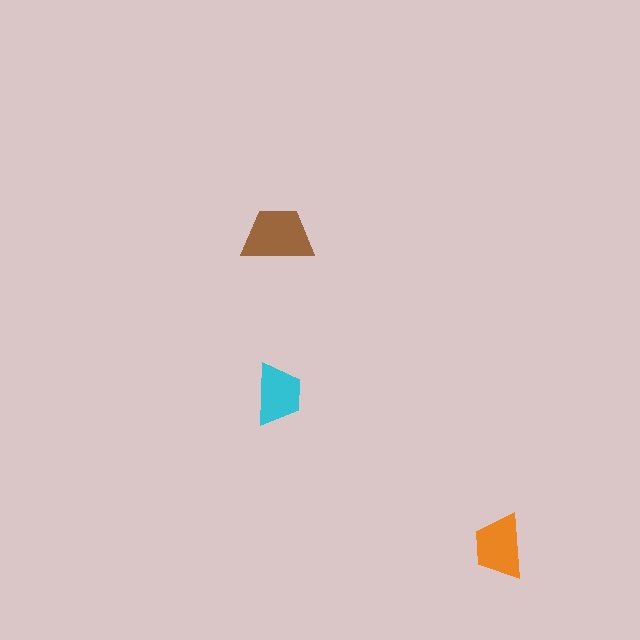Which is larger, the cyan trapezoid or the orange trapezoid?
The orange one.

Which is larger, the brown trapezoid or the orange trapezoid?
The brown one.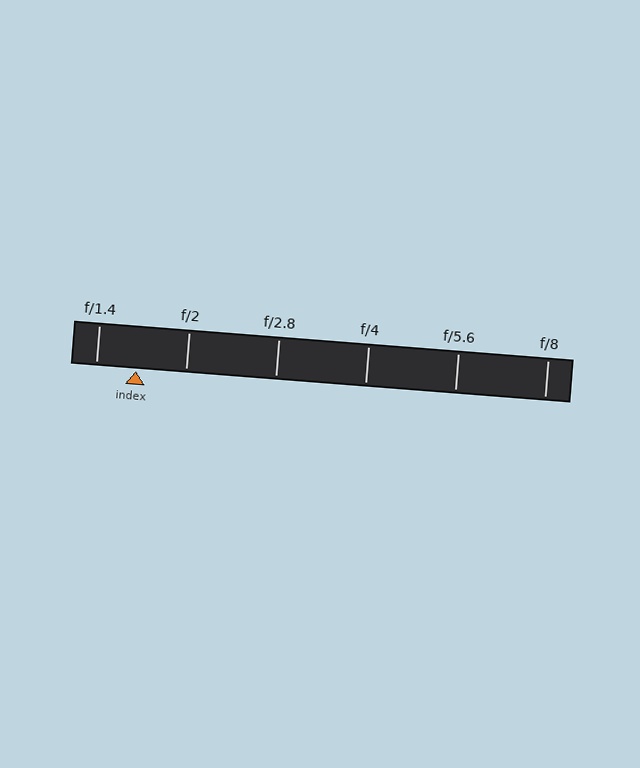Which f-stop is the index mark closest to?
The index mark is closest to f/1.4.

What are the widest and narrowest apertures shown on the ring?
The widest aperture shown is f/1.4 and the narrowest is f/8.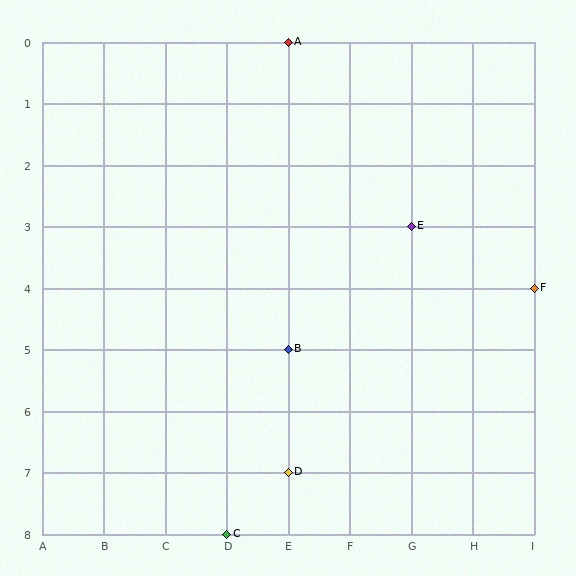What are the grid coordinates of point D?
Point D is at grid coordinates (E, 7).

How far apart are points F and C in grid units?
Points F and C are 5 columns and 4 rows apart (about 6.4 grid units diagonally).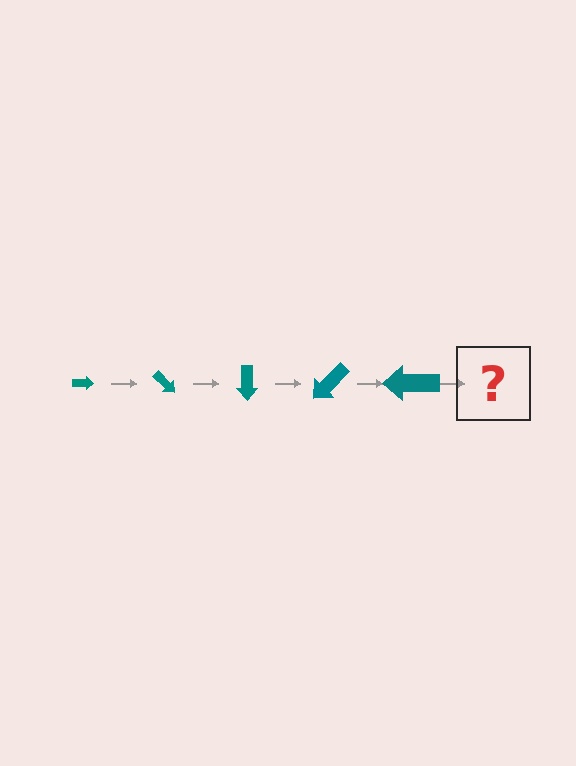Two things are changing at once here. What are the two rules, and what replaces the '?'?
The two rules are that the arrow grows larger each step and it rotates 45 degrees each step. The '?' should be an arrow, larger than the previous one and rotated 225 degrees from the start.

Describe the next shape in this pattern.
It should be an arrow, larger than the previous one and rotated 225 degrees from the start.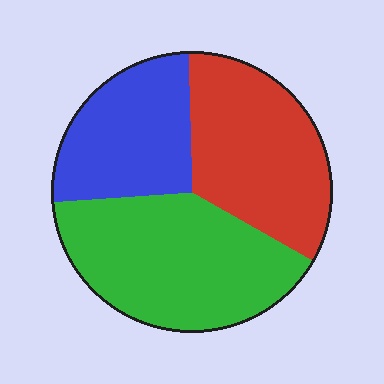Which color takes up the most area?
Green, at roughly 40%.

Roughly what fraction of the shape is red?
Red takes up about one third (1/3) of the shape.